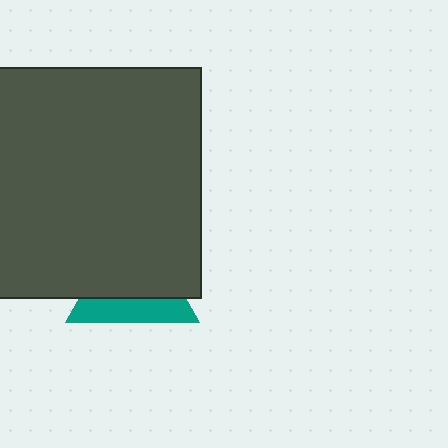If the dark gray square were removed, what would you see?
You would see the complete teal triangle.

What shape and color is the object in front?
The object in front is a dark gray square.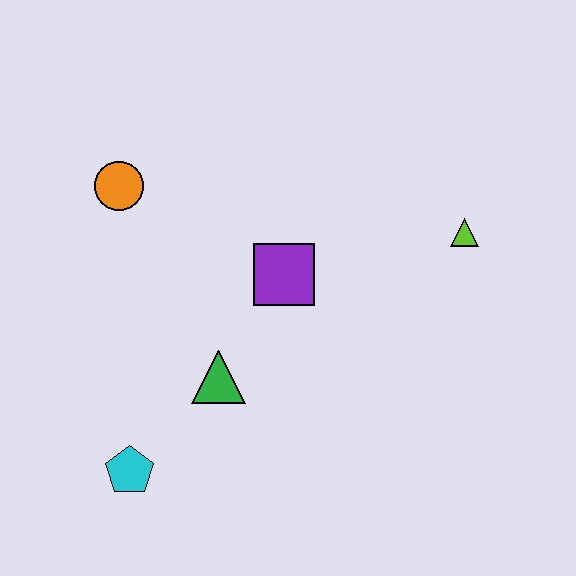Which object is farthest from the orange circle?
The lime triangle is farthest from the orange circle.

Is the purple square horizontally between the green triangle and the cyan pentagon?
No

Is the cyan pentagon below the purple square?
Yes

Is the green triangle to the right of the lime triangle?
No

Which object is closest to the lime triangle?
The purple square is closest to the lime triangle.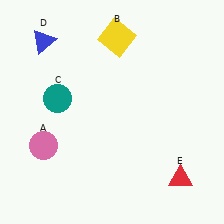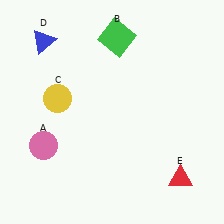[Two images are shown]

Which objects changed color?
B changed from yellow to green. C changed from teal to yellow.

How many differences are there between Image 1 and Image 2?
There are 2 differences between the two images.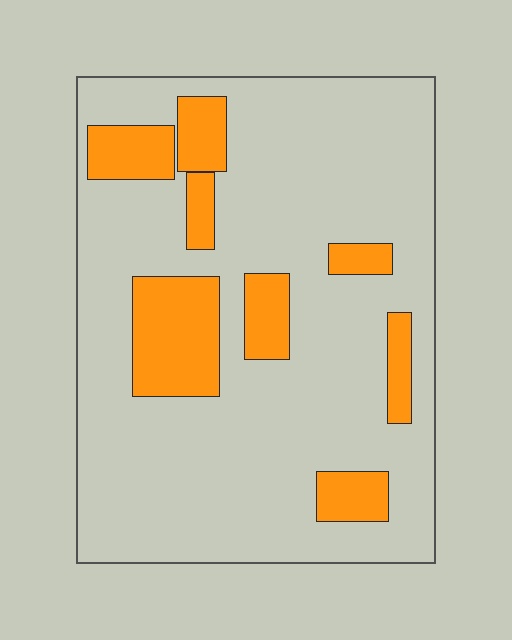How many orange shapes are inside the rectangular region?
8.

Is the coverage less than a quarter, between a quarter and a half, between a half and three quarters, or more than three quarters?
Less than a quarter.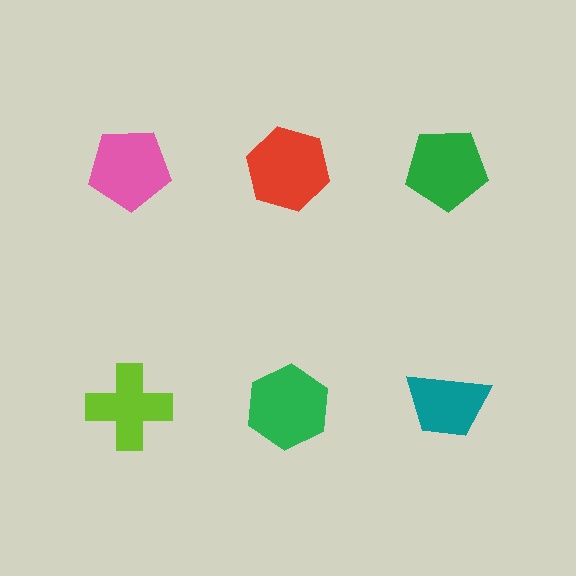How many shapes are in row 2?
3 shapes.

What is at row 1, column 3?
A green pentagon.